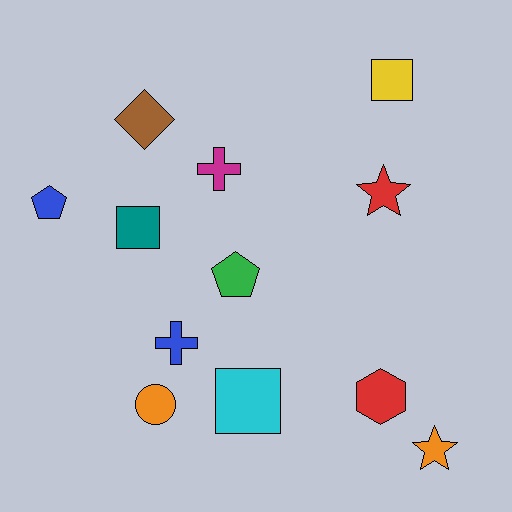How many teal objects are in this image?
There is 1 teal object.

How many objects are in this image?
There are 12 objects.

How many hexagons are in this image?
There is 1 hexagon.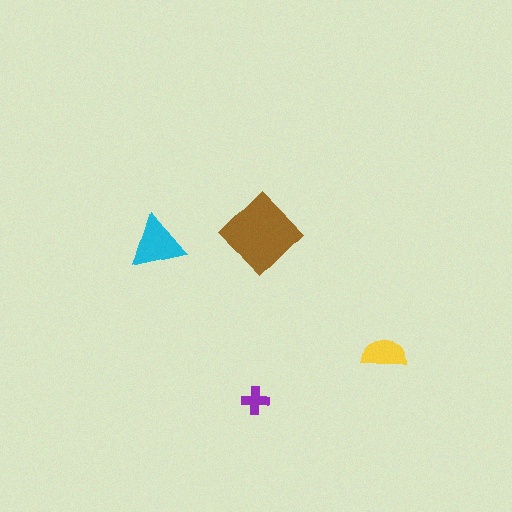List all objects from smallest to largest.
The purple cross, the yellow semicircle, the cyan triangle, the brown diamond.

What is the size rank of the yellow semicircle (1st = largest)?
3rd.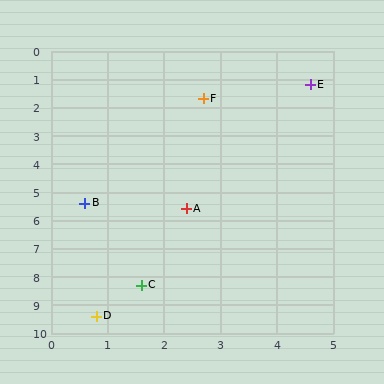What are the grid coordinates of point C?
Point C is at approximately (1.6, 8.3).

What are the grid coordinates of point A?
Point A is at approximately (2.4, 5.6).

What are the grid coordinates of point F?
Point F is at approximately (2.7, 1.7).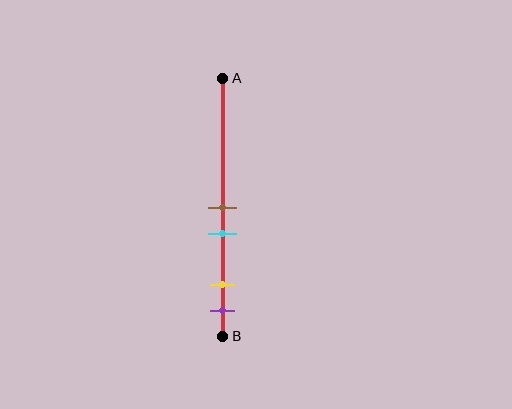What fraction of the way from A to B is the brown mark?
The brown mark is approximately 50% (0.5) of the way from A to B.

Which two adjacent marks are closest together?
The brown and cyan marks are the closest adjacent pair.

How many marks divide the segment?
There are 4 marks dividing the segment.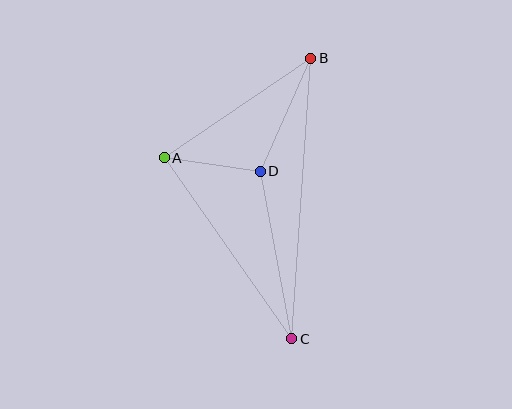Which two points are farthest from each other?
Points B and C are farthest from each other.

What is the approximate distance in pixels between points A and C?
The distance between A and C is approximately 222 pixels.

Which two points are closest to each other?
Points A and D are closest to each other.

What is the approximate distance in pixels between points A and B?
The distance between A and B is approximately 177 pixels.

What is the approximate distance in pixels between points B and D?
The distance between B and D is approximately 124 pixels.